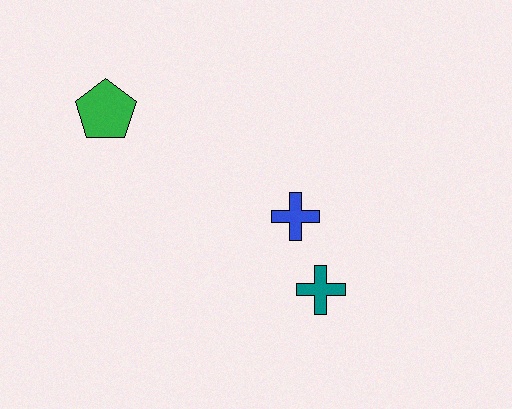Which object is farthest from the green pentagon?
The teal cross is farthest from the green pentagon.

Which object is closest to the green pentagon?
The blue cross is closest to the green pentagon.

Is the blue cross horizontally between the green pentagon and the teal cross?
Yes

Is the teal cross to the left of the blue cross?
No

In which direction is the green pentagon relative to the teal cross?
The green pentagon is to the left of the teal cross.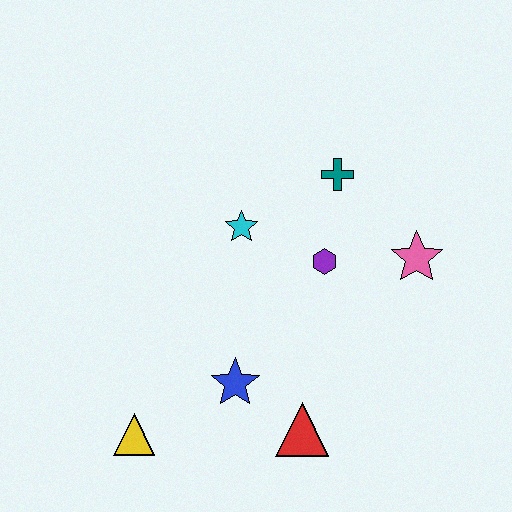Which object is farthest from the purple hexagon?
The yellow triangle is farthest from the purple hexagon.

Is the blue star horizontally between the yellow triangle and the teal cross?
Yes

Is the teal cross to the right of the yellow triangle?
Yes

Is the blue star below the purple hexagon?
Yes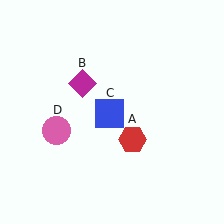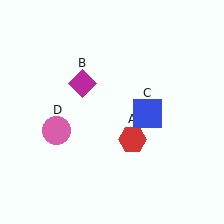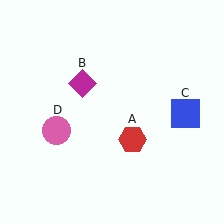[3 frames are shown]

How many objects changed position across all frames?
1 object changed position: blue square (object C).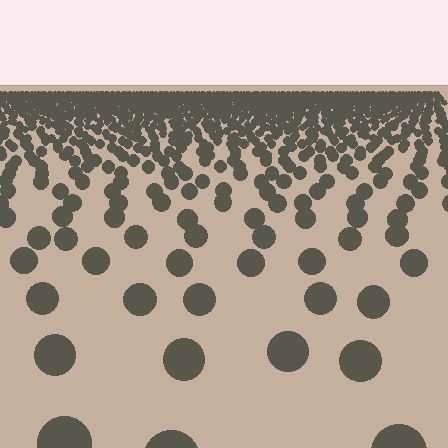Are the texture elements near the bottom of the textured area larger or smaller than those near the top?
Larger. Near the bottom, elements are closer to the viewer and appear at a bigger on-screen size.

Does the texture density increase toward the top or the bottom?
Density increases toward the top.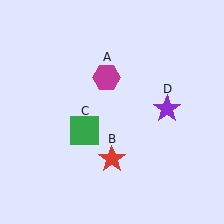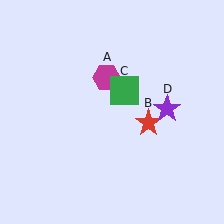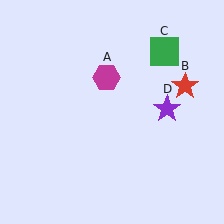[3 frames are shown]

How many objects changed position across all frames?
2 objects changed position: red star (object B), green square (object C).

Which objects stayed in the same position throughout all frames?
Magenta hexagon (object A) and purple star (object D) remained stationary.